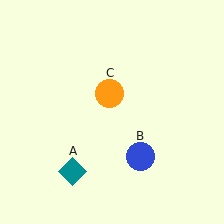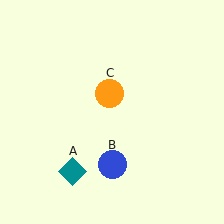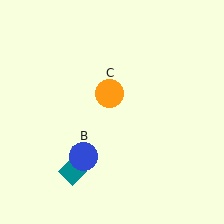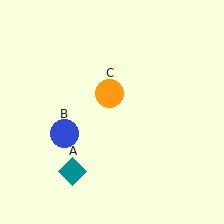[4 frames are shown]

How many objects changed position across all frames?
1 object changed position: blue circle (object B).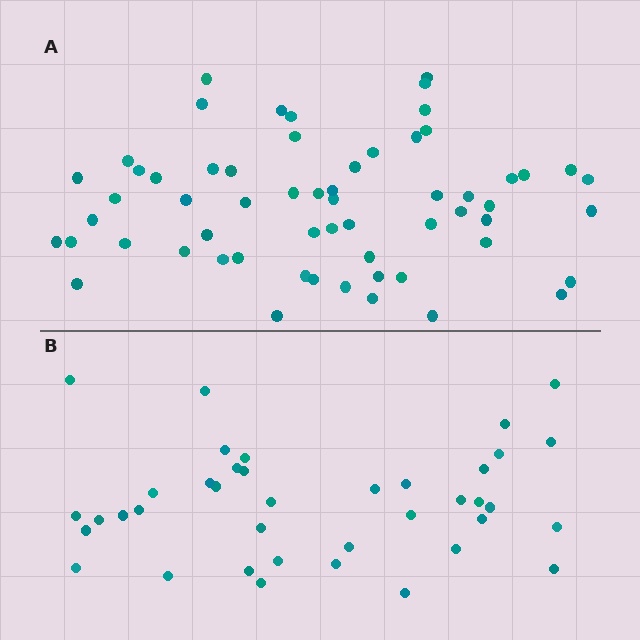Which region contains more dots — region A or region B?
Region A (the top region) has more dots.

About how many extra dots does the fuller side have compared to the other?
Region A has approximately 20 more dots than region B.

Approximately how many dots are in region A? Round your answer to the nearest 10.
About 60 dots.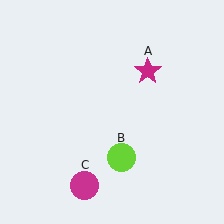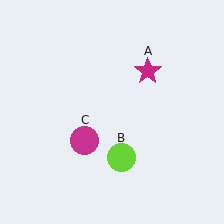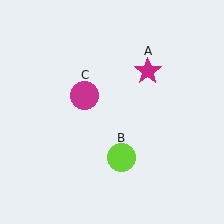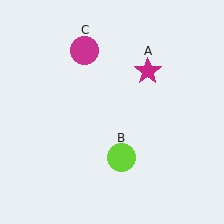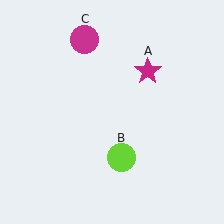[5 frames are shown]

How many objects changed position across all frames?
1 object changed position: magenta circle (object C).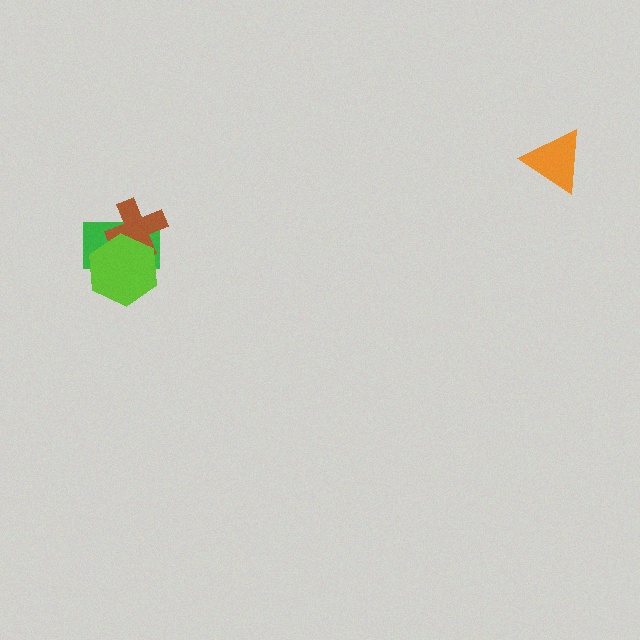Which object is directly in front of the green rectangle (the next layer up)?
The brown cross is directly in front of the green rectangle.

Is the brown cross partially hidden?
Yes, it is partially covered by another shape.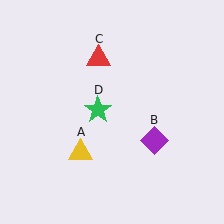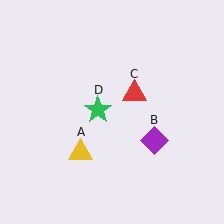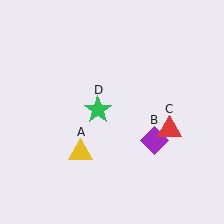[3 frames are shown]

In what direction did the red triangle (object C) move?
The red triangle (object C) moved down and to the right.